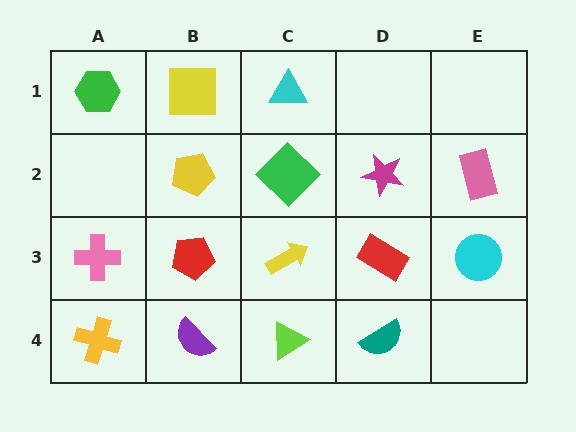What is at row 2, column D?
A magenta star.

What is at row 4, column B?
A purple semicircle.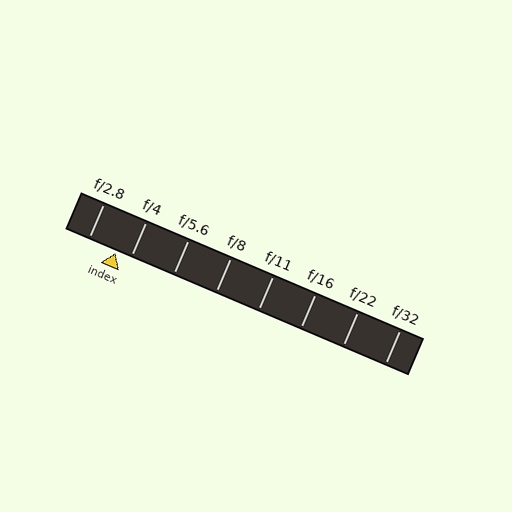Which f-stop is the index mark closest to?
The index mark is closest to f/4.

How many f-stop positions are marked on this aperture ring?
There are 8 f-stop positions marked.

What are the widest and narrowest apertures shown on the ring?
The widest aperture shown is f/2.8 and the narrowest is f/32.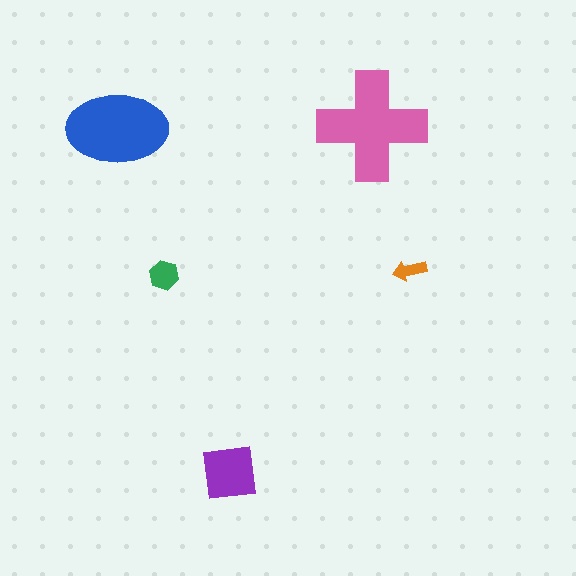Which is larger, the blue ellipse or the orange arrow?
The blue ellipse.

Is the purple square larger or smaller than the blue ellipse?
Smaller.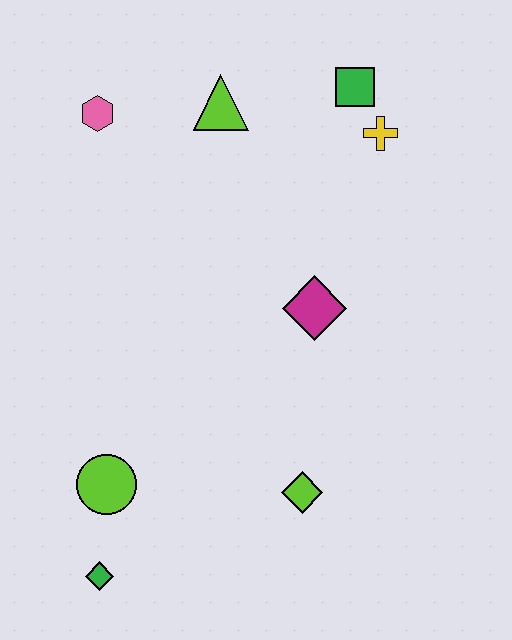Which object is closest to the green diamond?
The lime circle is closest to the green diamond.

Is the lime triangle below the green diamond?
No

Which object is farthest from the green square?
The green diamond is farthest from the green square.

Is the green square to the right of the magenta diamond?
Yes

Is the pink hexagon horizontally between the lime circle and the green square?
No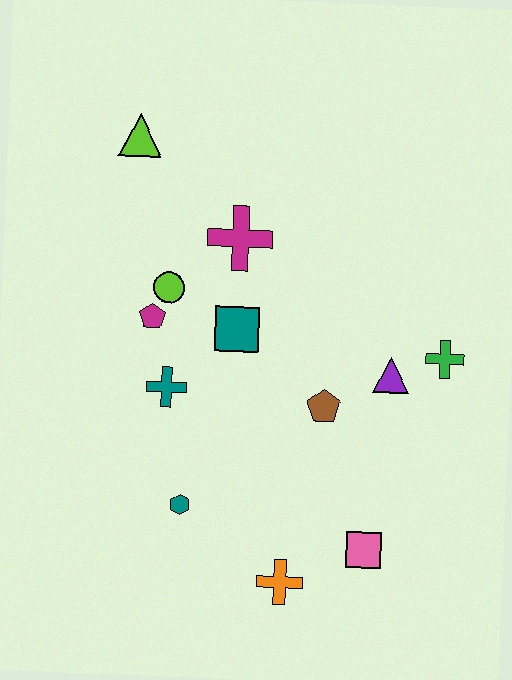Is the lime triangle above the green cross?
Yes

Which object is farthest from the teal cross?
The green cross is farthest from the teal cross.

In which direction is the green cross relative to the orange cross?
The green cross is above the orange cross.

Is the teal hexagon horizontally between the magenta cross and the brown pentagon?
No